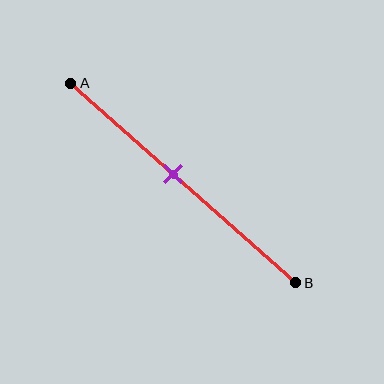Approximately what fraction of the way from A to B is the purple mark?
The purple mark is approximately 45% of the way from A to B.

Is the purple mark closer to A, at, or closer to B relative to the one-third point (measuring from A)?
The purple mark is closer to point B than the one-third point of segment AB.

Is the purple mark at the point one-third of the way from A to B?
No, the mark is at about 45% from A, not at the 33% one-third point.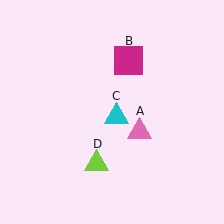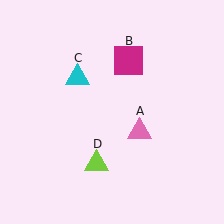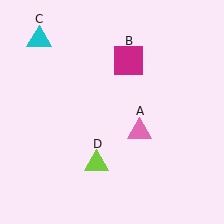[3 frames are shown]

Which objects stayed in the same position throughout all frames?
Pink triangle (object A) and magenta square (object B) and lime triangle (object D) remained stationary.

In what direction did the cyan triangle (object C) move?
The cyan triangle (object C) moved up and to the left.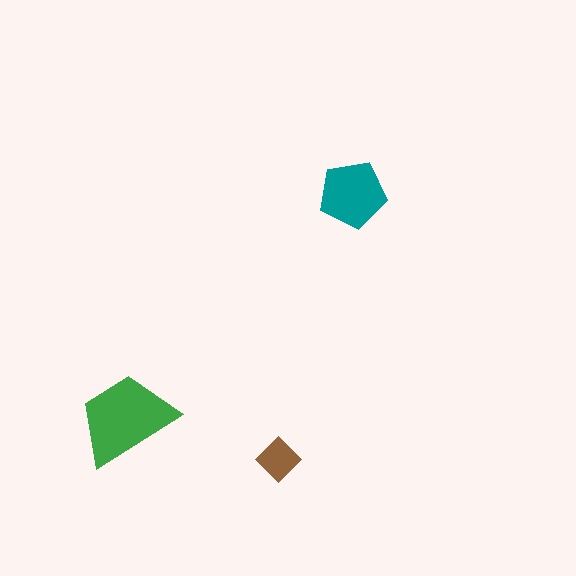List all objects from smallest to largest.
The brown diamond, the teal pentagon, the green trapezoid.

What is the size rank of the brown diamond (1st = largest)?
3rd.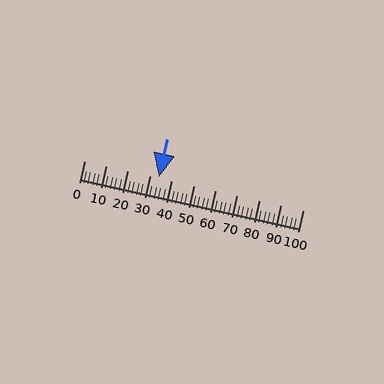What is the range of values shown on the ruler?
The ruler shows values from 0 to 100.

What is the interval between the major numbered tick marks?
The major tick marks are spaced 10 units apart.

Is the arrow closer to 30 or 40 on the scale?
The arrow is closer to 30.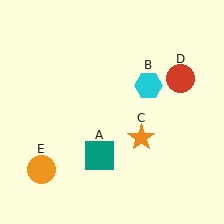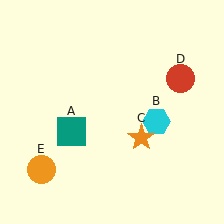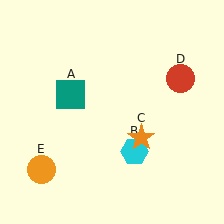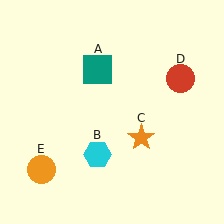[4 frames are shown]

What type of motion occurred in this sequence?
The teal square (object A), cyan hexagon (object B) rotated clockwise around the center of the scene.